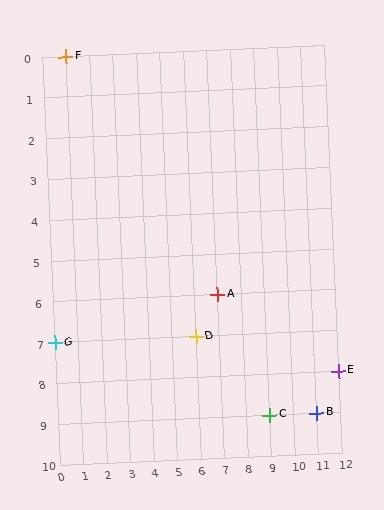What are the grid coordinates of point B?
Point B is at grid coordinates (11, 9).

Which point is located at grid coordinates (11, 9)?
Point B is at (11, 9).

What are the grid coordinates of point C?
Point C is at grid coordinates (9, 9).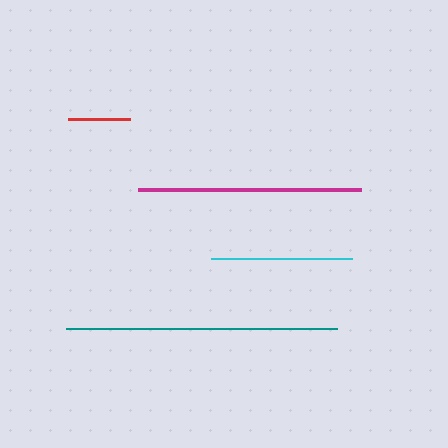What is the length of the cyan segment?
The cyan segment is approximately 141 pixels long.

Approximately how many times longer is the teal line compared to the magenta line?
The teal line is approximately 1.2 times the length of the magenta line.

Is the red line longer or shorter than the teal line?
The teal line is longer than the red line.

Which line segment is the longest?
The teal line is the longest at approximately 271 pixels.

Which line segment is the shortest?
The red line is the shortest at approximately 62 pixels.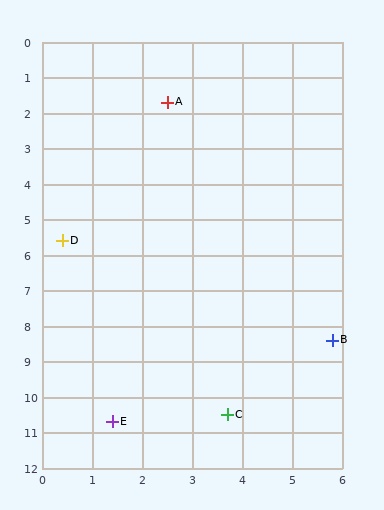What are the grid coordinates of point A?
Point A is at approximately (2.5, 1.7).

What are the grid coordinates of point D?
Point D is at approximately (0.4, 5.6).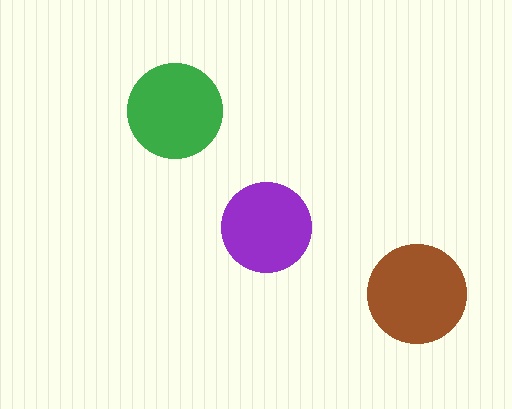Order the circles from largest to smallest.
the brown one, the green one, the purple one.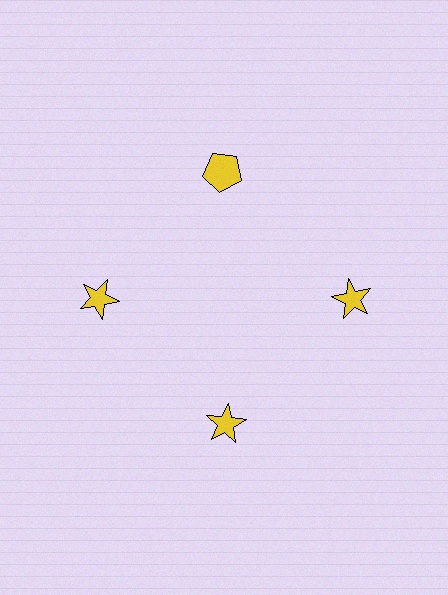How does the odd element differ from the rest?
It has a different shape: pentagon instead of star.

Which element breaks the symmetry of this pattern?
The yellow pentagon at roughly the 12 o'clock position breaks the symmetry. All other shapes are yellow stars.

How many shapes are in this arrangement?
There are 4 shapes arranged in a ring pattern.